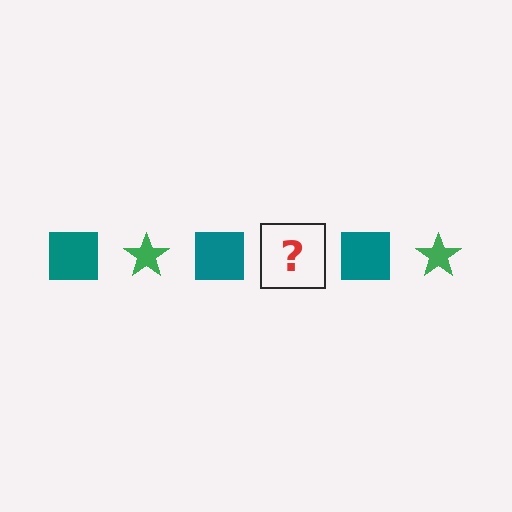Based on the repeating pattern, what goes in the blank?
The blank should be a green star.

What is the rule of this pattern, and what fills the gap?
The rule is that the pattern alternates between teal square and green star. The gap should be filled with a green star.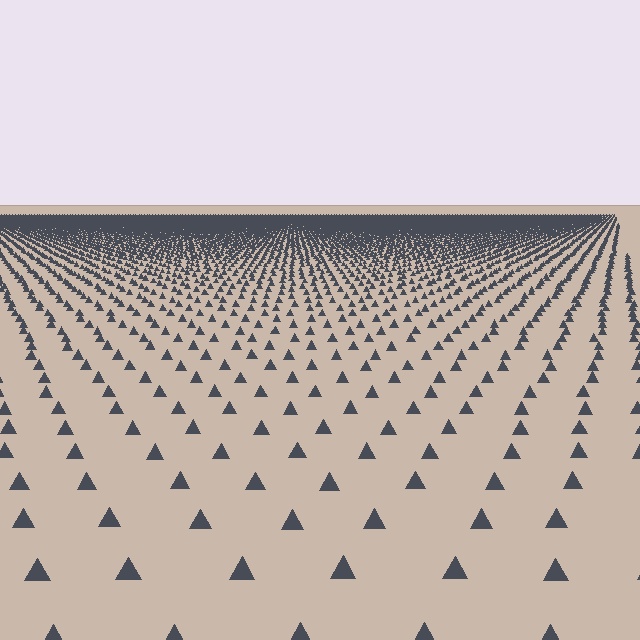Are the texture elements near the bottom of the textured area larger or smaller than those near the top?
Larger. Near the bottom, elements are closer to the viewer and appear at a bigger on-screen size.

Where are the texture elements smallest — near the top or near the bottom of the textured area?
Near the top.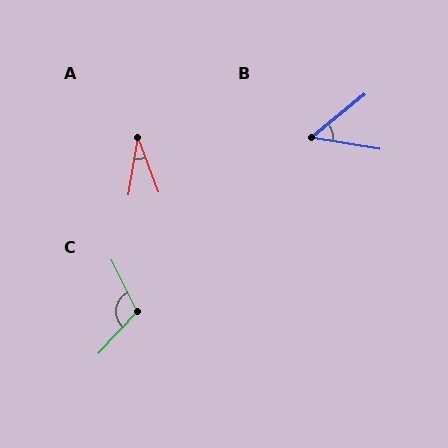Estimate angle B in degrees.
Approximately 49 degrees.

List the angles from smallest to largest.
A (30°), B (49°), C (111°).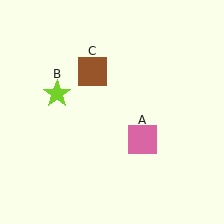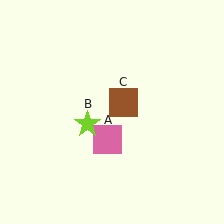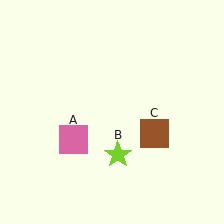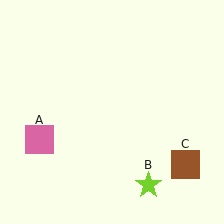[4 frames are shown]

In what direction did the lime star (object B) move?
The lime star (object B) moved down and to the right.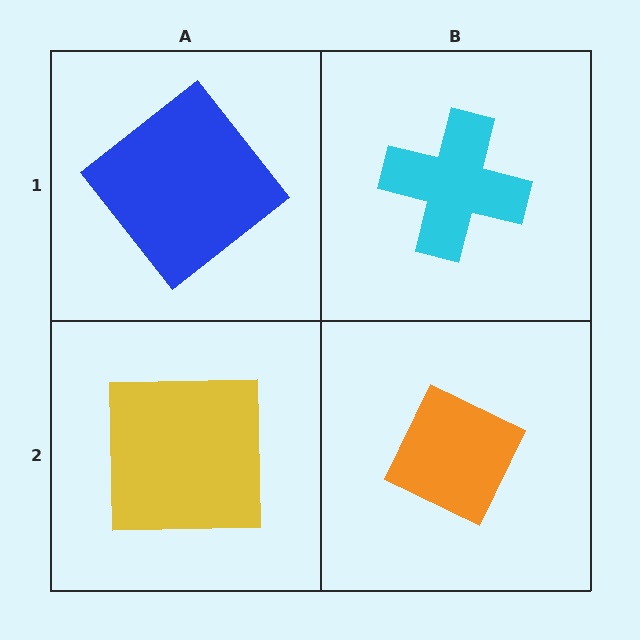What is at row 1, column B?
A cyan cross.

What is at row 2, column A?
A yellow square.